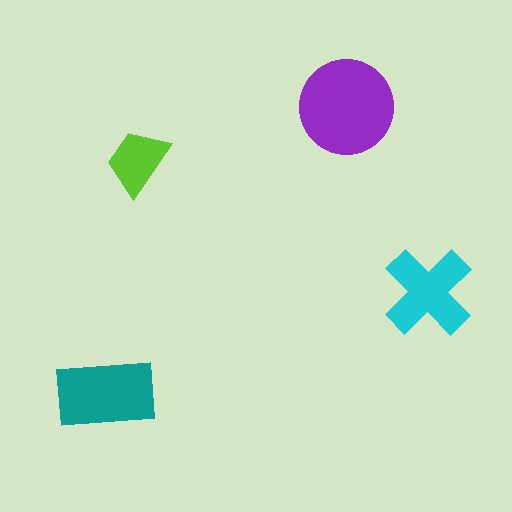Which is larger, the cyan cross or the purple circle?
The purple circle.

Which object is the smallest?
The lime trapezoid.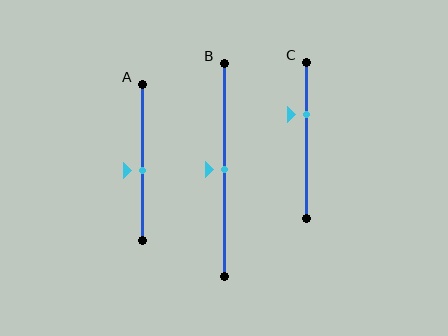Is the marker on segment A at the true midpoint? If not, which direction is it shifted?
No, the marker on segment A is shifted downward by about 5% of the segment length.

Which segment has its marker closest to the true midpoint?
Segment B has its marker closest to the true midpoint.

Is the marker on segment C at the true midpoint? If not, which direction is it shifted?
No, the marker on segment C is shifted upward by about 17% of the segment length.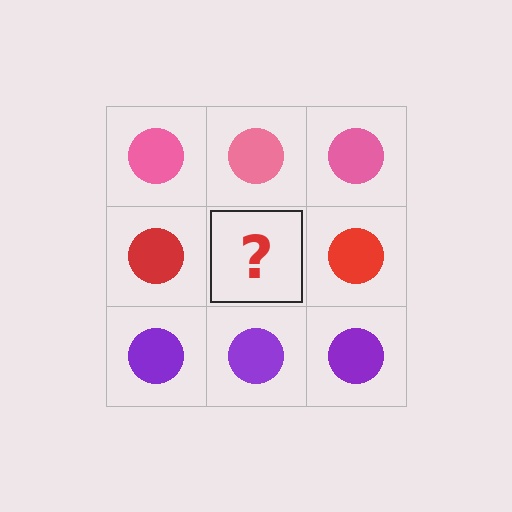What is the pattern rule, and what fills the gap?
The rule is that each row has a consistent color. The gap should be filled with a red circle.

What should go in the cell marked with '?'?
The missing cell should contain a red circle.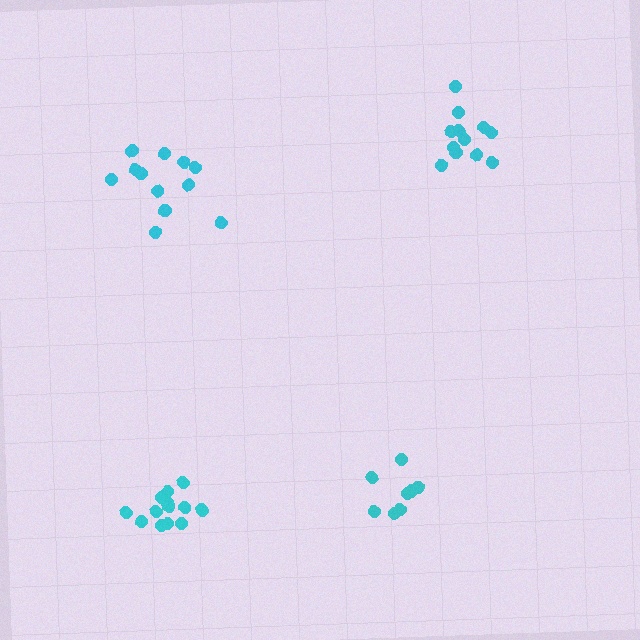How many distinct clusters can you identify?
There are 4 distinct clusters.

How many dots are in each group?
Group 1: 13 dots, Group 2: 12 dots, Group 3: 8 dots, Group 4: 12 dots (45 total).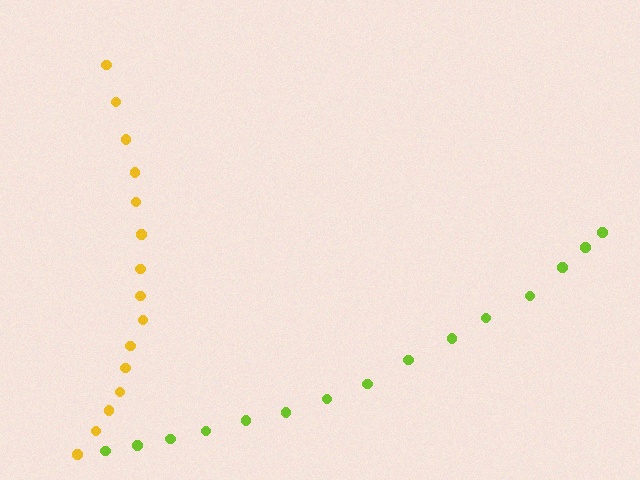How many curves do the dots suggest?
There are 2 distinct paths.